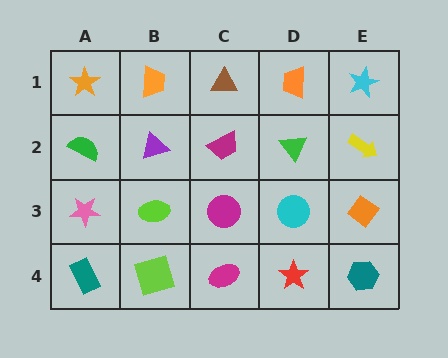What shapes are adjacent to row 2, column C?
A brown triangle (row 1, column C), a magenta circle (row 3, column C), a purple triangle (row 2, column B), a green triangle (row 2, column D).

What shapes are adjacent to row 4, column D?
A cyan circle (row 3, column D), a magenta ellipse (row 4, column C), a teal hexagon (row 4, column E).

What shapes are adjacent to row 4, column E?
An orange diamond (row 3, column E), a red star (row 4, column D).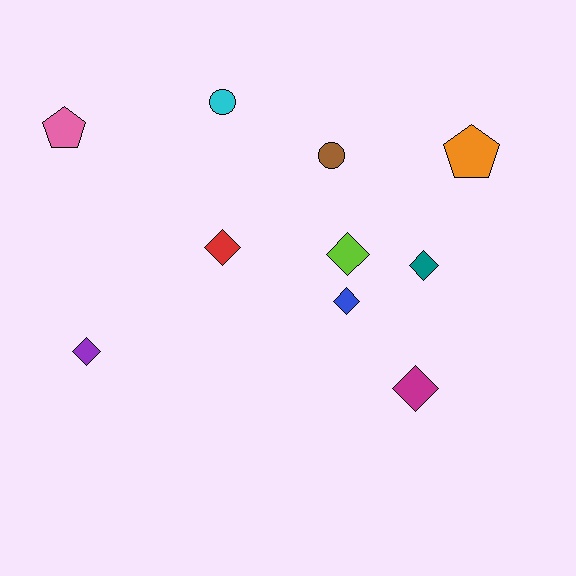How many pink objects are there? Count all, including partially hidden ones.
There is 1 pink object.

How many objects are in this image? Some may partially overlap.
There are 10 objects.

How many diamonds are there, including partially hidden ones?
There are 6 diamonds.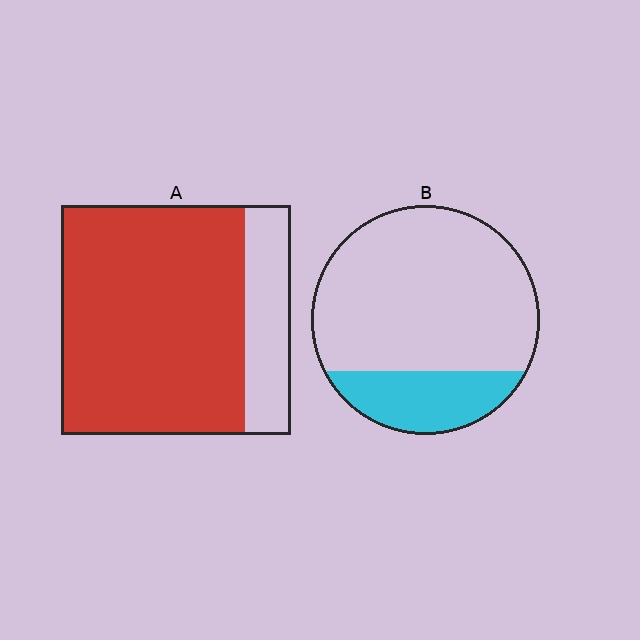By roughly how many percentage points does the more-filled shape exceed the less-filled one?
By roughly 55 percentage points (A over B).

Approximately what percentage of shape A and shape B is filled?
A is approximately 80% and B is approximately 25%.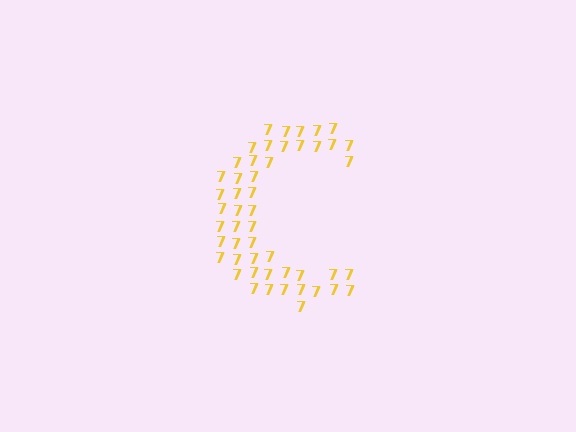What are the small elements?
The small elements are digit 7's.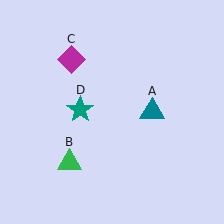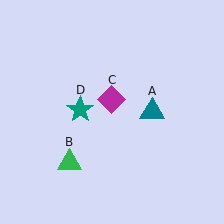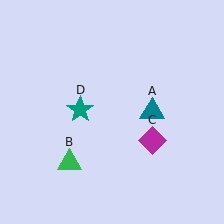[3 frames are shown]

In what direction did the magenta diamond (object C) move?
The magenta diamond (object C) moved down and to the right.